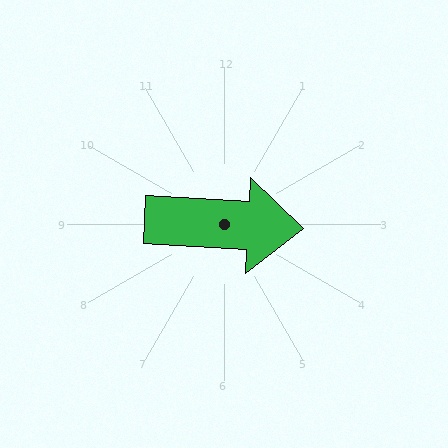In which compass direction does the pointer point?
East.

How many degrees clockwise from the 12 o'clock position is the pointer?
Approximately 93 degrees.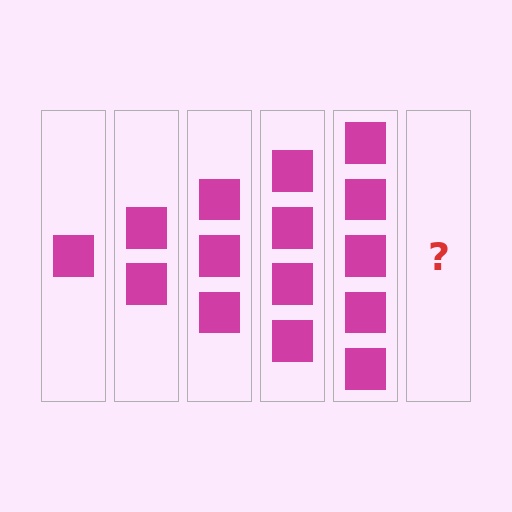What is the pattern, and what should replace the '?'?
The pattern is that each step adds one more square. The '?' should be 6 squares.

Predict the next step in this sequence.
The next step is 6 squares.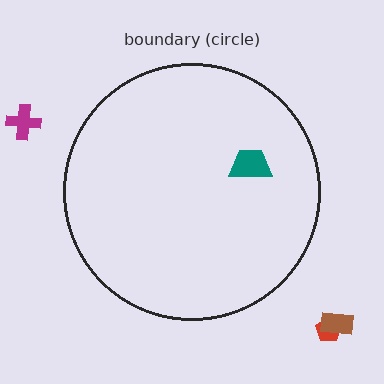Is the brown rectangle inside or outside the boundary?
Outside.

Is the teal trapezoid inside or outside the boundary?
Inside.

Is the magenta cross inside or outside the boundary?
Outside.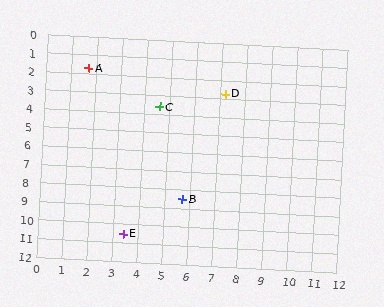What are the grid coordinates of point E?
Point E is at approximately (3.4, 10.5).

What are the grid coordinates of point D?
Point D is at approximately (7.2, 2.7).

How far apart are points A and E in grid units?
Points A and E are about 9.0 grid units apart.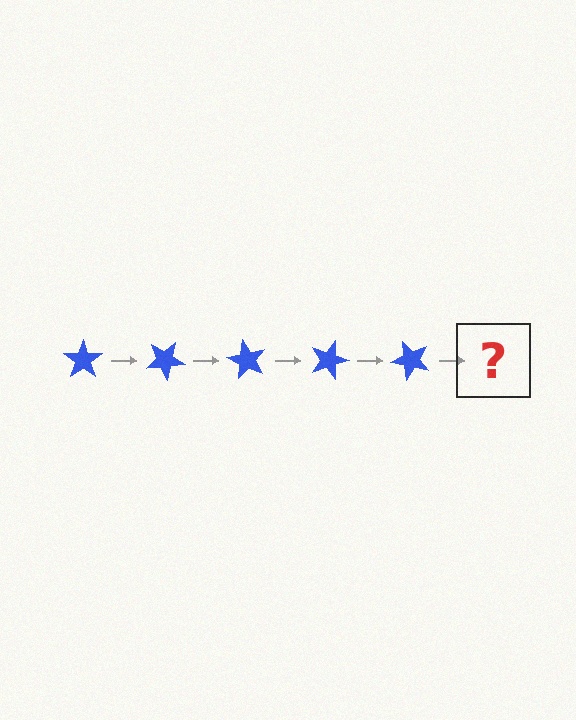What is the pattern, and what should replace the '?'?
The pattern is that the star rotates 30 degrees each step. The '?' should be a blue star rotated 150 degrees.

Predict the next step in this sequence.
The next step is a blue star rotated 150 degrees.